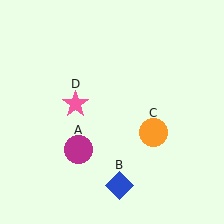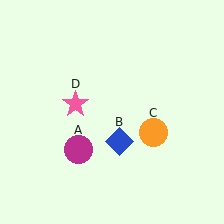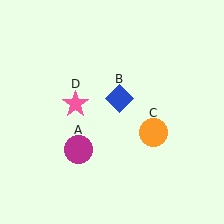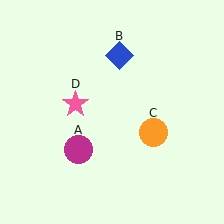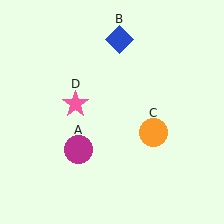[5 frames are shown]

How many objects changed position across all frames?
1 object changed position: blue diamond (object B).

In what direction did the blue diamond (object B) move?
The blue diamond (object B) moved up.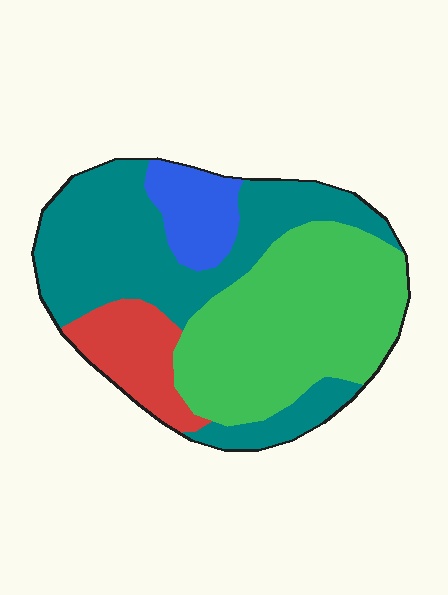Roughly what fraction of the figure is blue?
Blue covers 9% of the figure.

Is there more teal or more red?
Teal.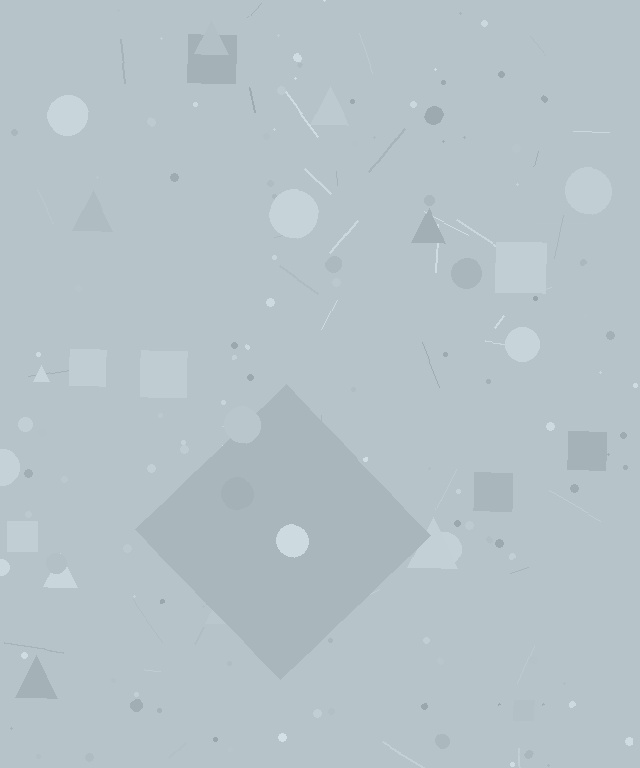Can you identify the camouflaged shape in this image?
The camouflaged shape is a diamond.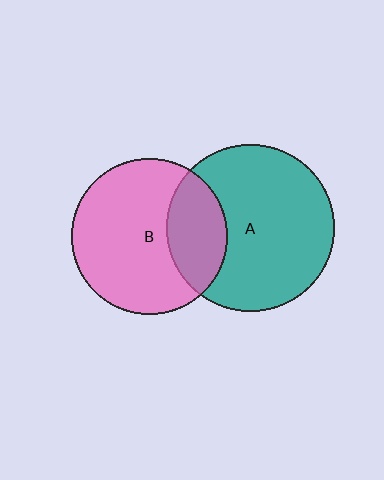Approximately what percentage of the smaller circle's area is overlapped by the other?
Approximately 25%.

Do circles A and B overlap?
Yes.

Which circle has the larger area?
Circle A (teal).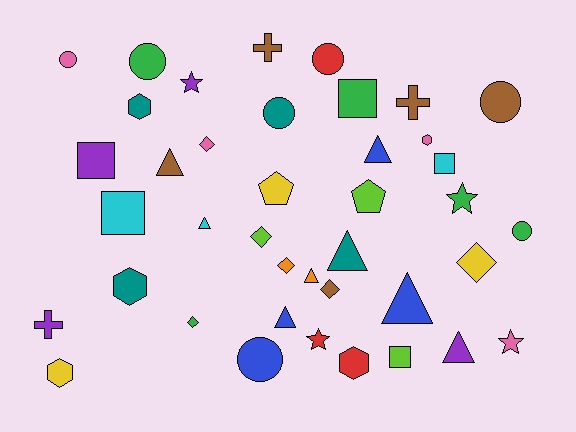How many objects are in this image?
There are 40 objects.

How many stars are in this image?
There are 4 stars.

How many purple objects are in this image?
There are 4 purple objects.